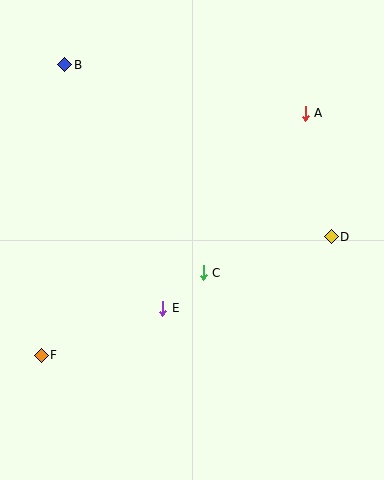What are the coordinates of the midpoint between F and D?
The midpoint between F and D is at (186, 296).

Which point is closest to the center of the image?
Point C at (203, 273) is closest to the center.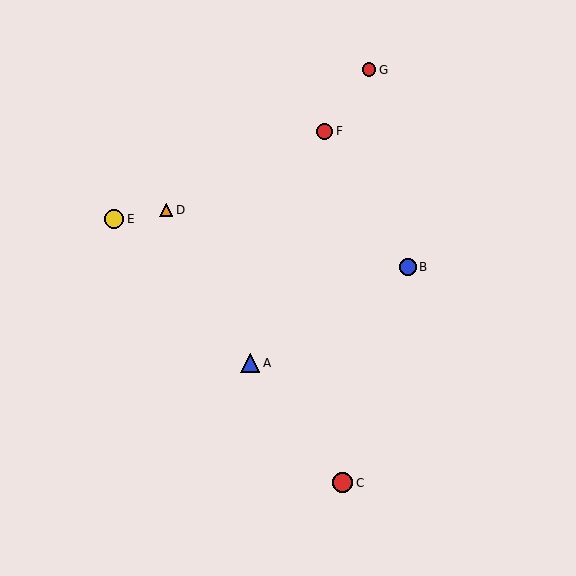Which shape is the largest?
The red circle (labeled C) is the largest.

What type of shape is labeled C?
Shape C is a red circle.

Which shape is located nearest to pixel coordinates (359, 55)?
The red circle (labeled G) at (369, 70) is nearest to that location.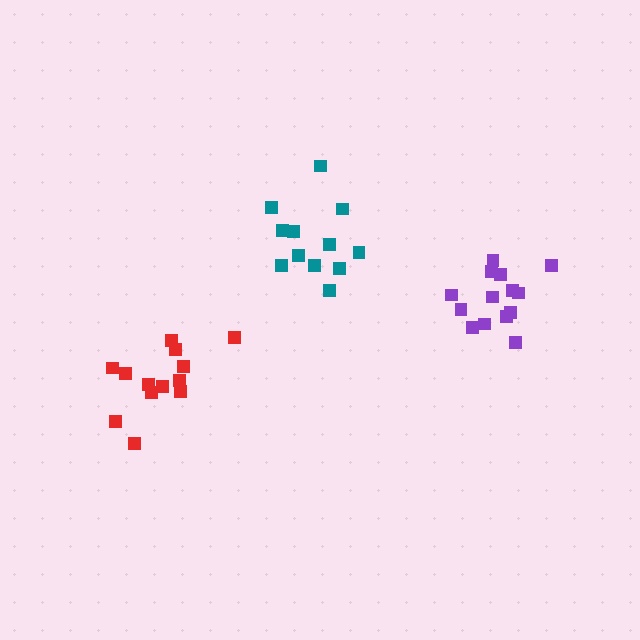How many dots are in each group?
Group 1: 14 dots, Group 2: 12 dots, Group 3: 13 dots (39 total).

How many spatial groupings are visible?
There are 3 spatial groupings.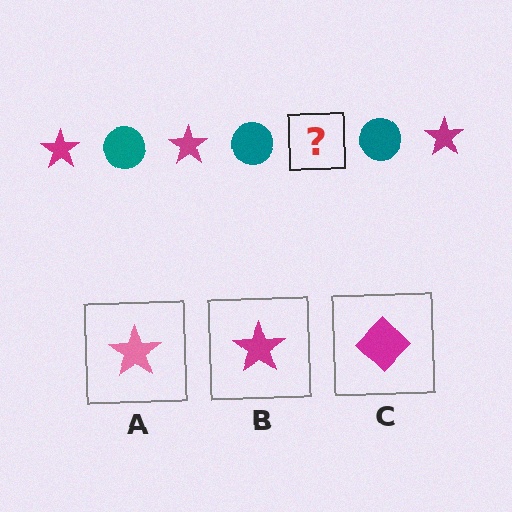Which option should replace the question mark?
Option B.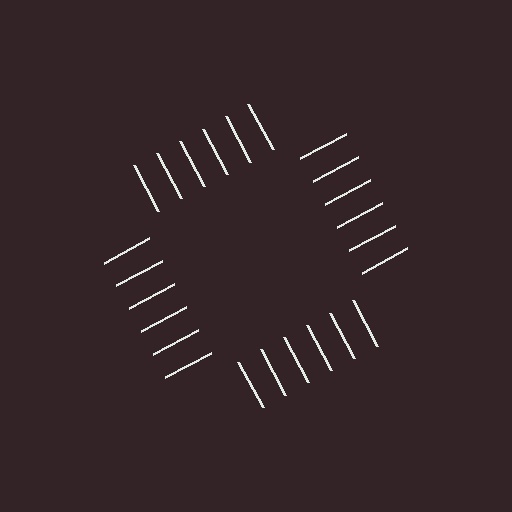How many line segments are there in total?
24 — 6 along each of the 4 edges.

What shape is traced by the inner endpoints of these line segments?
An illusory square — the line segments terminate on its edges but no continuous stroke is drawn.